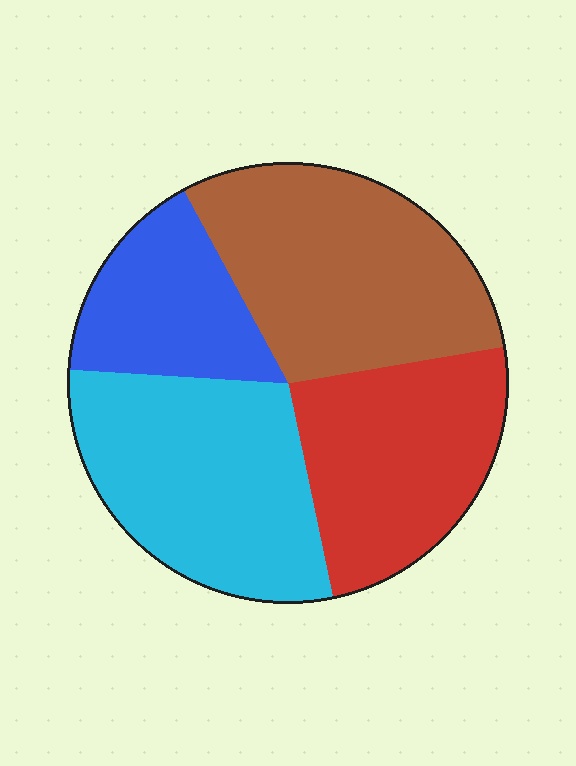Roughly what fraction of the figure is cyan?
Cyan covers around 30% of the figure.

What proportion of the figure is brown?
Brown takes up about one third (1/3) of the figure.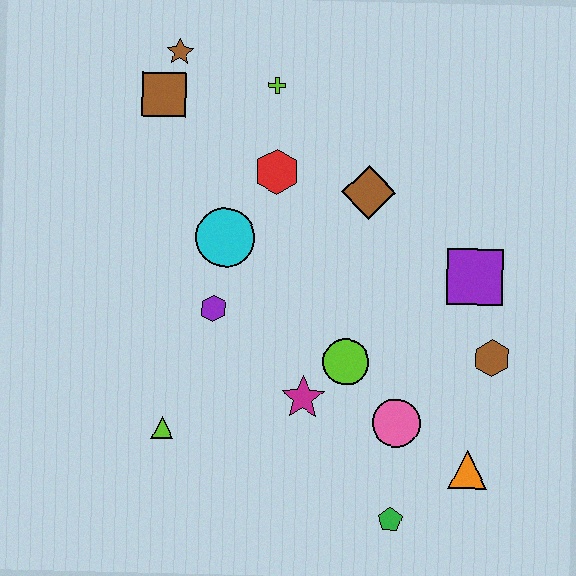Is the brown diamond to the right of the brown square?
Yes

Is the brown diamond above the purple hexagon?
Yes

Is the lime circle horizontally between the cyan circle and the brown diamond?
Yes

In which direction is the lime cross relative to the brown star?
The lime cross is to the right of the brown star.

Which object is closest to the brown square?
The brown star is closest to the brown square.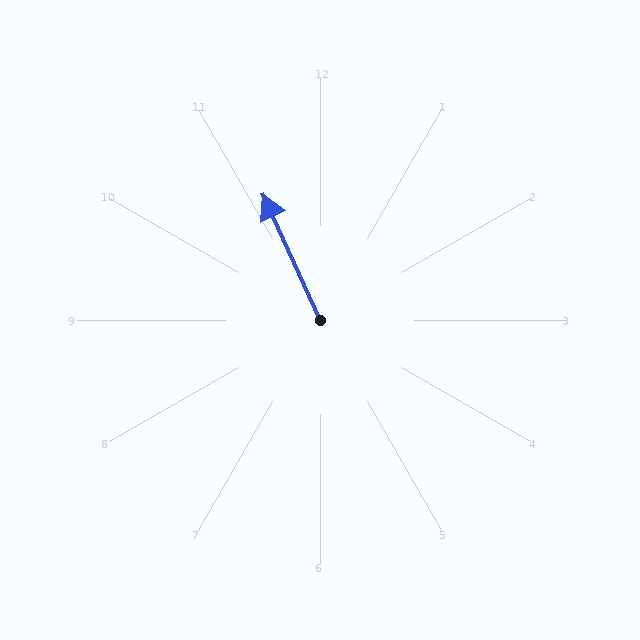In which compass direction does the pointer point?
Northwest.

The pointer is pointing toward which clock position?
Roughly 11 o'clock.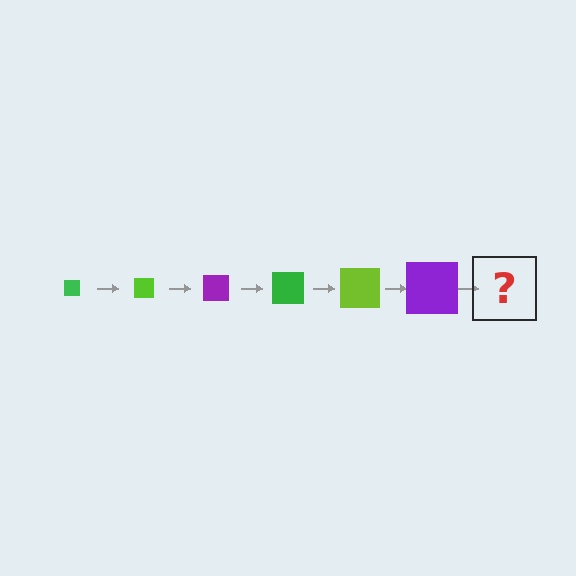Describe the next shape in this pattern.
It should be a green square, larger than the previous one.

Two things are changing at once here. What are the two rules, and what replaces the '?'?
The two rules are that the square grows larger each step and the color cycles through green, lime, and purple. The '?' should be a green square, larger than the previous one.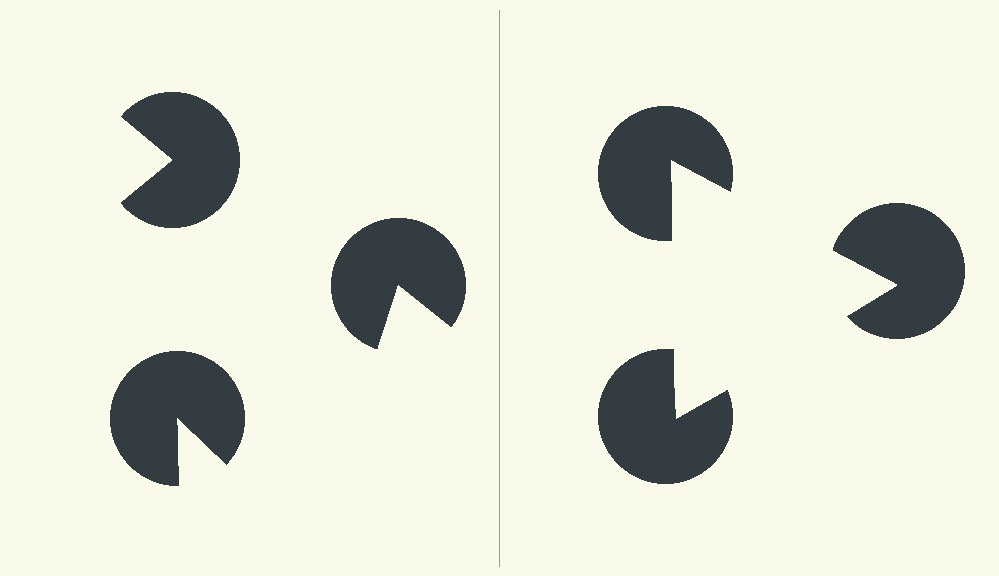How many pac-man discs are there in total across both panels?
6 — 3 on each side.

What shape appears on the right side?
An illusory triangle.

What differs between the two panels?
The pac-man discs are positioned identically on both sides; only the wedge orientations differ. On the right they align to a triangle; on the left they are misaligned.